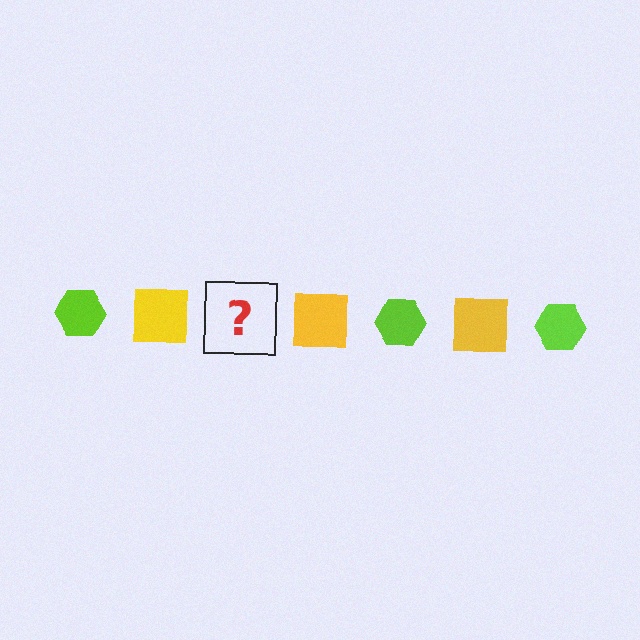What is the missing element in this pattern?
The missing element is a lime hexagon.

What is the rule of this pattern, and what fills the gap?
The rule is that the pattern alternates between lime hexagon and yellow square. The gap should be filled with a lime hexagon.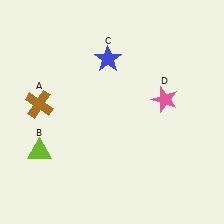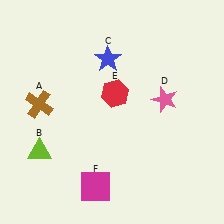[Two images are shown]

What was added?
A red hexagon (E), a magenta square (F) were added in Image 2.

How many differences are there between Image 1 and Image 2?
There are 2 differences between the two images.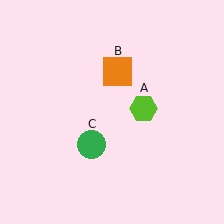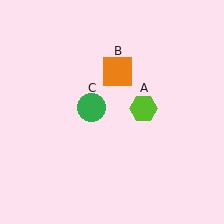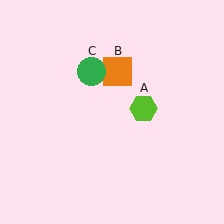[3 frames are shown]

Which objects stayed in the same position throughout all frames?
Lime hexagon (object A) and orange square (object B) remained stationary.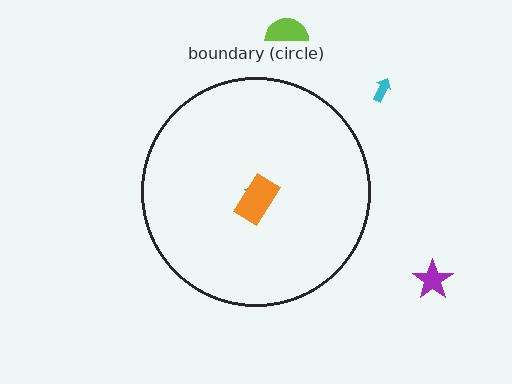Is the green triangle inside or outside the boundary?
Inside.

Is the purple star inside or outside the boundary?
Outside.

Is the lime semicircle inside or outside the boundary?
Outside.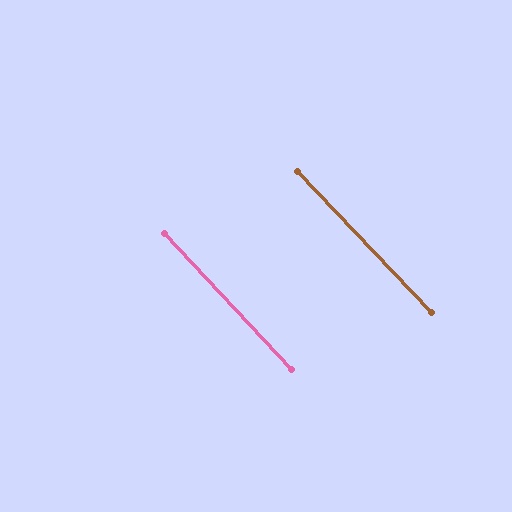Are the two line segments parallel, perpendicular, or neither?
Parallel — their directions differ by only 1.0°.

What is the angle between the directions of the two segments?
Approximately 1 degree.